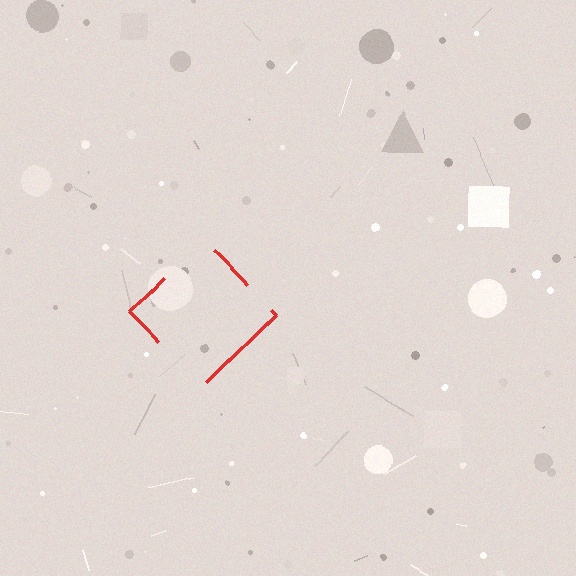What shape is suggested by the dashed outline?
The dashed outline suggests a diamond.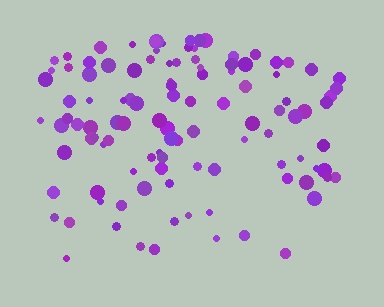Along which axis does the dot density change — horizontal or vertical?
Vertical.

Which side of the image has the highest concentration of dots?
The top.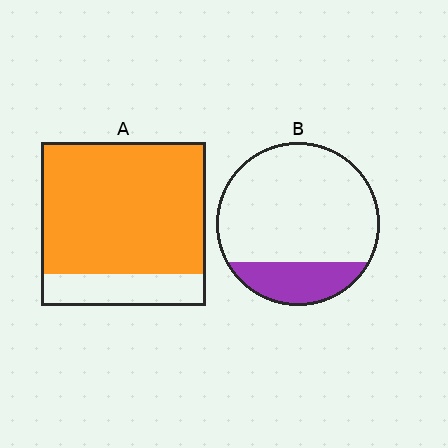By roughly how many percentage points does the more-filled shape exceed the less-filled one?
By roughly 60 percentage points (A over B).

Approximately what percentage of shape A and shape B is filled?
A is approximately 80% and B is approximately 20%.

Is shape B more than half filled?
No.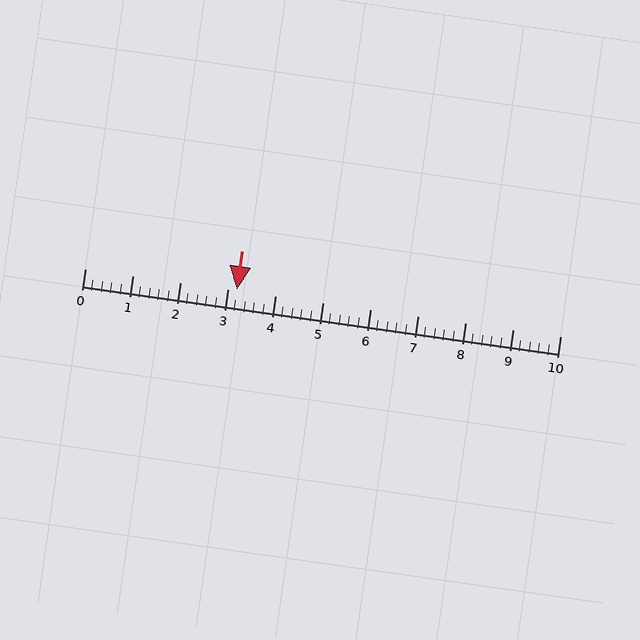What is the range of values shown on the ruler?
The ruler shows values from 0 to 10.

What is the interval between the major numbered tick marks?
The major tick marks are spaced 1 units apart.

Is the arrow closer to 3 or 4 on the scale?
The arrow is closer to 3.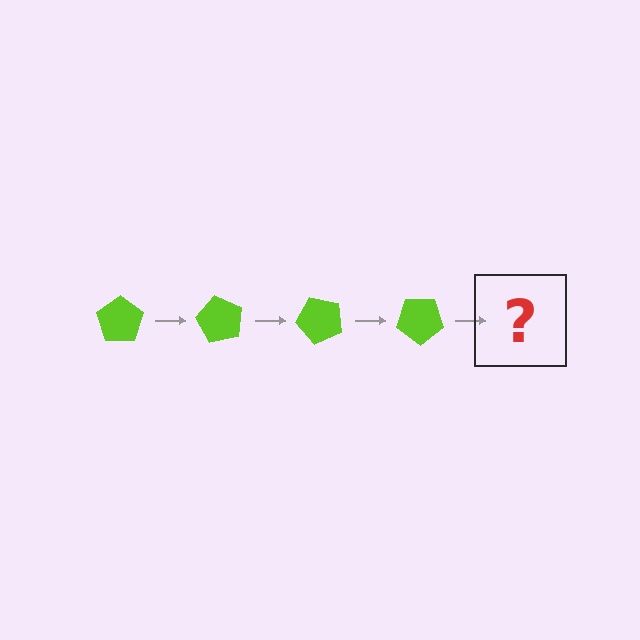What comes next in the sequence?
The next element should be a lime pentagon rotated 240 degrees.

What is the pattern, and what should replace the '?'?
The pattern is that the pentagon rotates 60 degrees each step. The '?' should be a lime pentagon rotated 240 degrees.